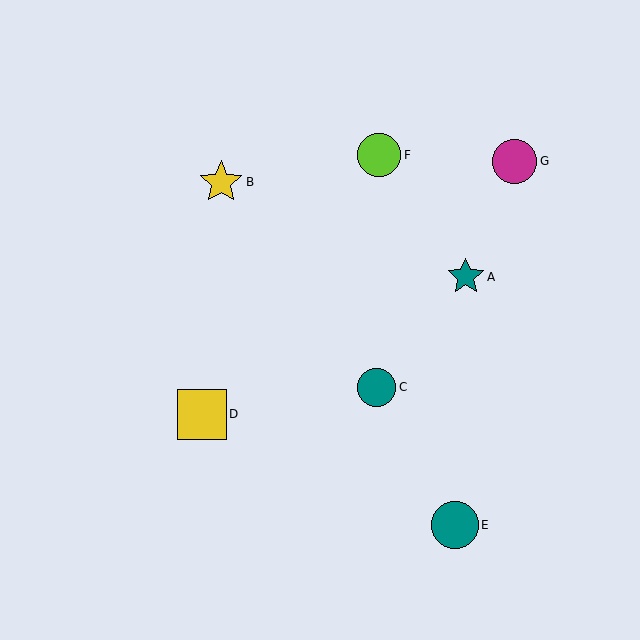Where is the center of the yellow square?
The center of the yellow square is at (202, 414).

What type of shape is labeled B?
Shape B is a yellow star.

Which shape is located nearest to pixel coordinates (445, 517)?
The teal circle (labeled E) at (455, 525) is nearest to that location.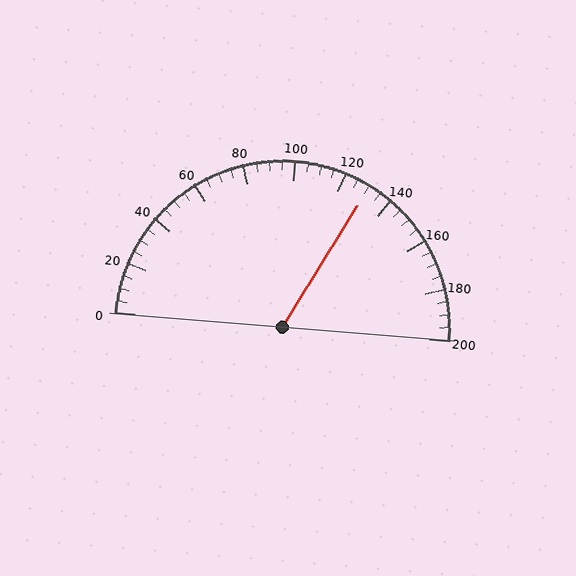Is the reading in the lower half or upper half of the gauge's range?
The reading is in the upper half of the range (0 to 200).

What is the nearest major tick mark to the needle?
The nearest major tick mark is 120.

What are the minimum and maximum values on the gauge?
The gauge ranges from 0 to 200.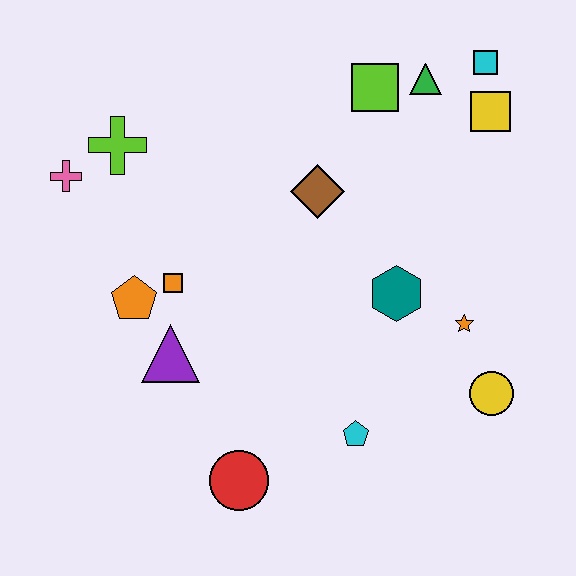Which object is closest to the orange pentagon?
The orange square is closest to the orange pentagon.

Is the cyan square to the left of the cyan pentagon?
No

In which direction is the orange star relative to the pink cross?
The orange star is to the right of the pink cross.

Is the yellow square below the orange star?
No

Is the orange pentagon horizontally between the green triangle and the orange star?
No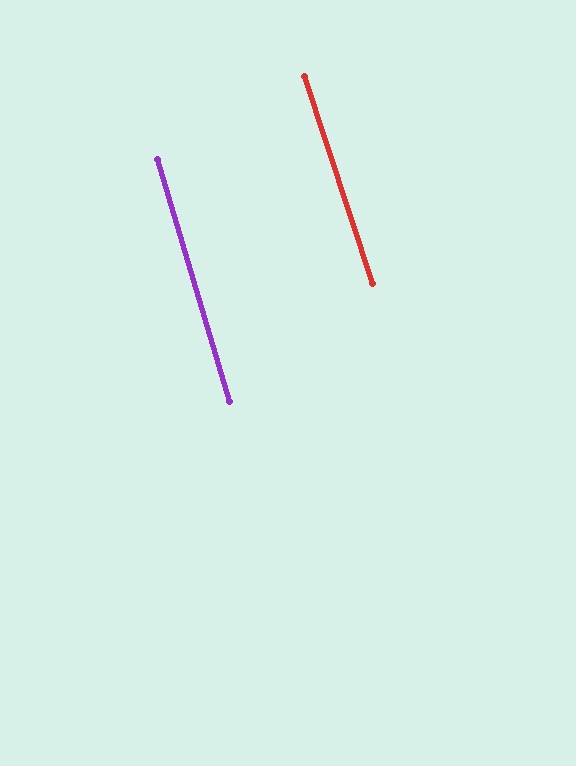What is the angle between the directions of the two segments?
Approximately 2 degrees.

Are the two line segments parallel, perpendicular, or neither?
Parallel — their directions differ by only 1.7°.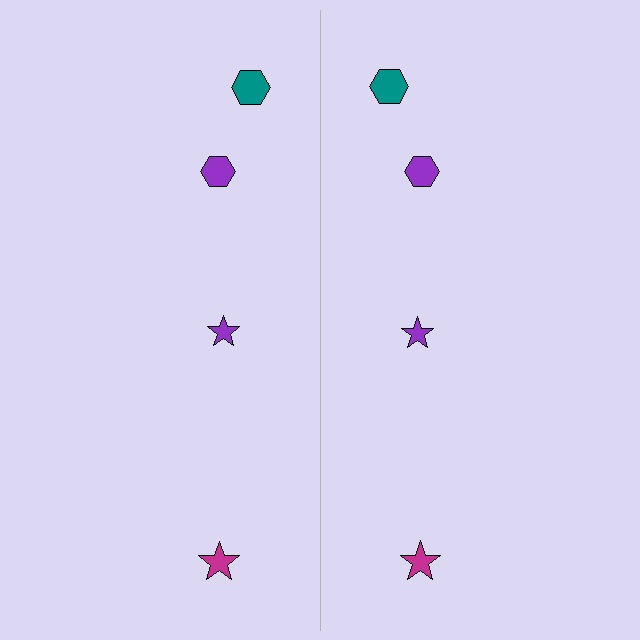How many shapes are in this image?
There are 8 shapes in this image.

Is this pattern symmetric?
Yes, this pattern has bilateral (reflection) symmetry.